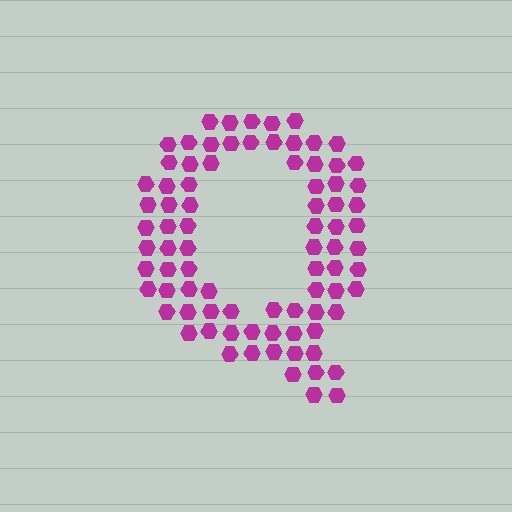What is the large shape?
The large shape is the letter Q.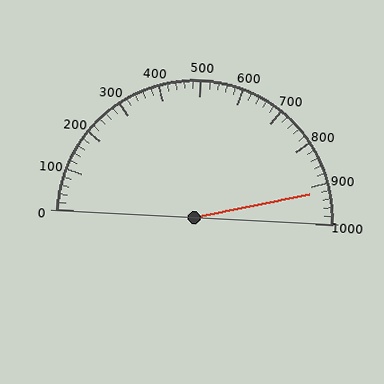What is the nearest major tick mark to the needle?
The nearest major tick mark is 900.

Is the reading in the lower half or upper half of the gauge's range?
The reading is in the upper half of the range (0 to 1000).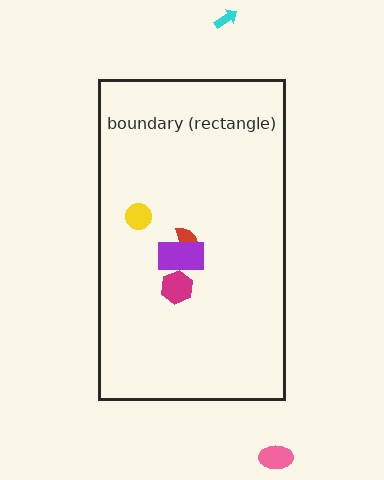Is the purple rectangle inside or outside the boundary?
Inside.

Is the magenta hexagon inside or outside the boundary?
Inside.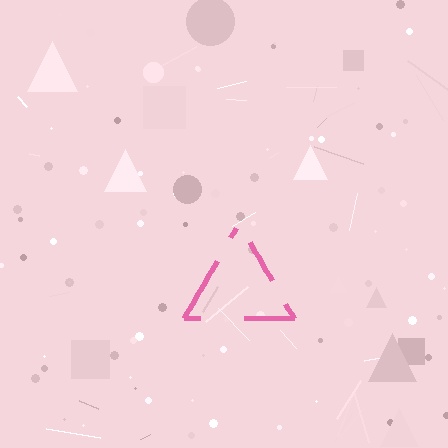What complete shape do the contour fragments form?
The contour fragments form a triangle.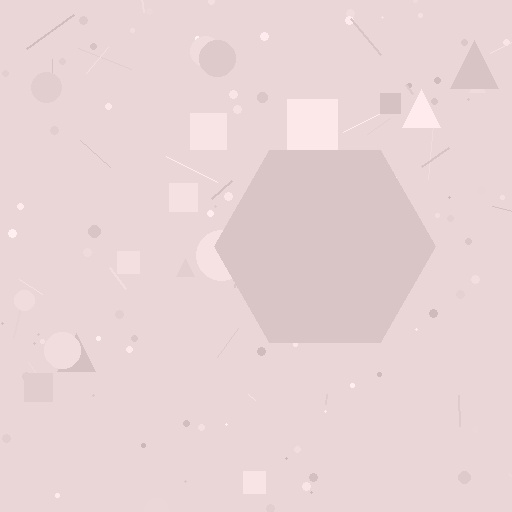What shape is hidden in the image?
A hexagon is hidden in the image.